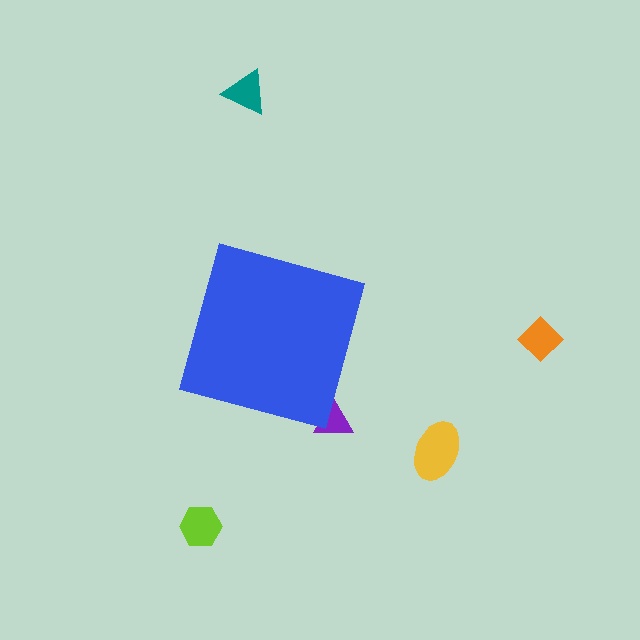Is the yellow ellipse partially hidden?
No, the yellow ellipse is fully visible.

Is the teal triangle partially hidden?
No, the teal triangle is fully visible.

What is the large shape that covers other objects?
A blue diamond.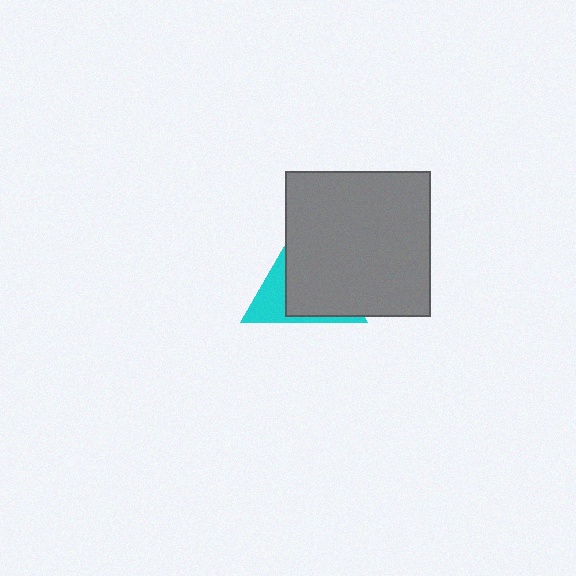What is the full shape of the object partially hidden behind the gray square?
The partially hidden object is a cyan triangle.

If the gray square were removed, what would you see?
You would see the complete cyan triangle.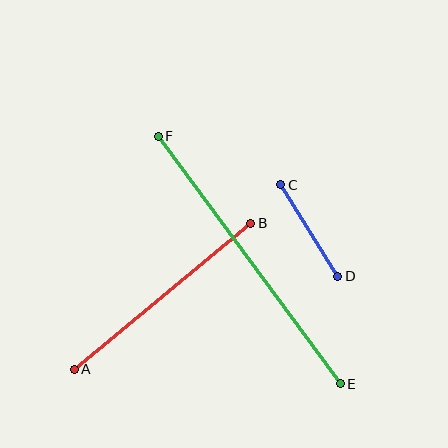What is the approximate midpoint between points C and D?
The midpoint is at approximately (309, 230) pixels.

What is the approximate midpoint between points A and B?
The midpoint is at approximately (163, 296) pixels.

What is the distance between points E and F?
The distance is approximately 307 pixels.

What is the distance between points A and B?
The distance is approximately 229 pixels.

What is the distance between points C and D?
The distance is approximately 108 pixels.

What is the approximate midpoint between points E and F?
The midpoint is at approximately (249, 260) pixels.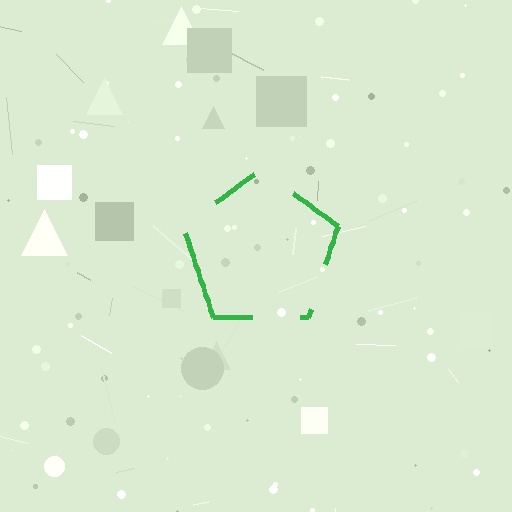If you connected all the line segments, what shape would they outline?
They would outline a pentagon.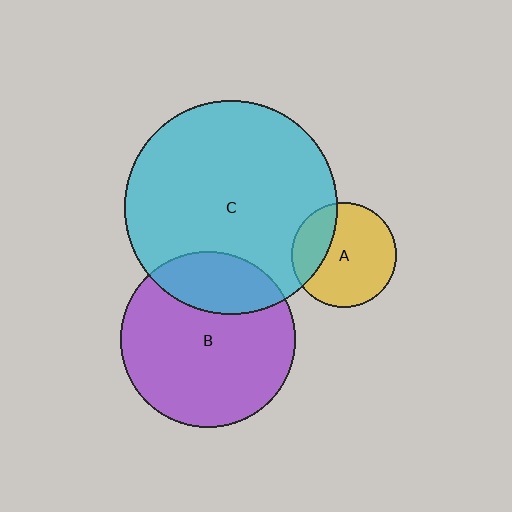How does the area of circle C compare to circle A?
Approximately 4.1 times.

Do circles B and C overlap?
Yes.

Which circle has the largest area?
Circle C (cyan).